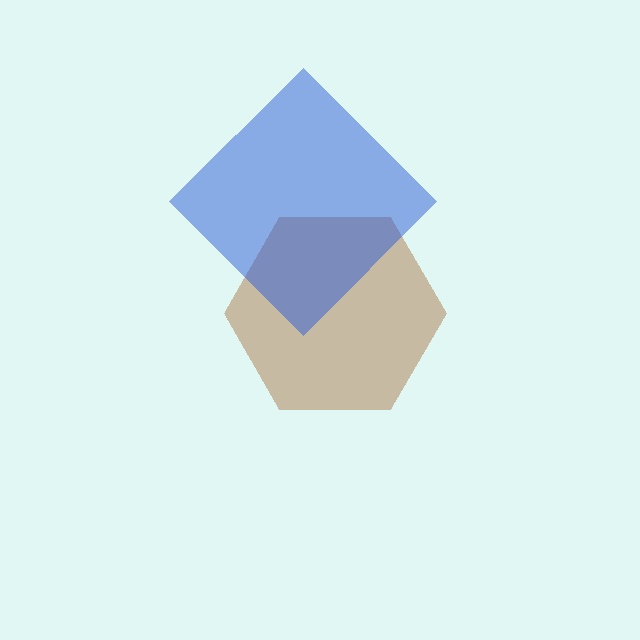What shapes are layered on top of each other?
The layered shapes are: a brown hexagon, a blue diamond.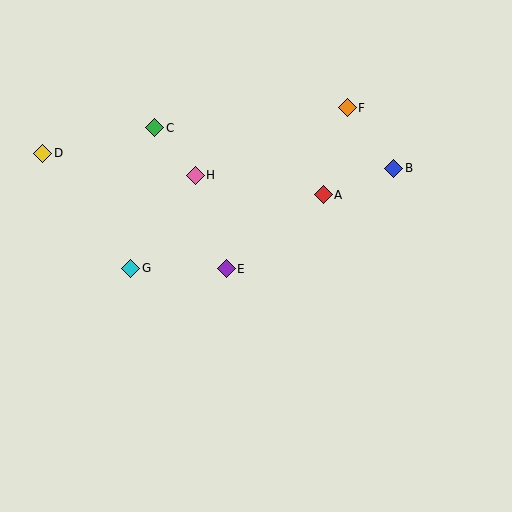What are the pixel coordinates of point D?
Point D is at (43, 153).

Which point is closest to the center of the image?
Point E at (226, 269) is closest to the center.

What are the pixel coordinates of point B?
Point B is at (394, 168).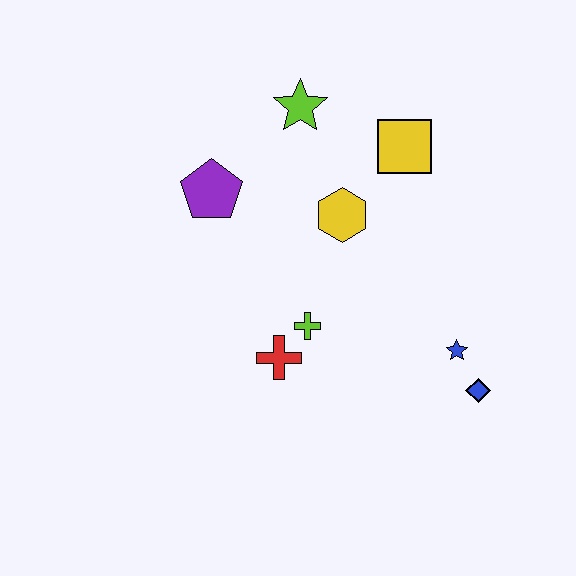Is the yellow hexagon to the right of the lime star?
Yes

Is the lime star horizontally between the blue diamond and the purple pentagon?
Yes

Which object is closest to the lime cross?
The red cross is closest to the lime cross.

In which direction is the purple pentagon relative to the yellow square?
The purple pentagon is to the left of the yellow square.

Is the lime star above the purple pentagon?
Yes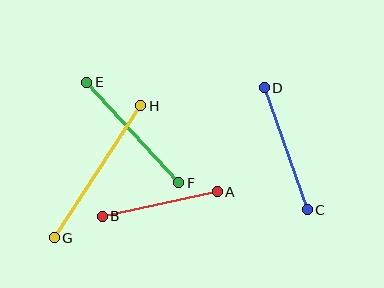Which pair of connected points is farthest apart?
Points G and H are farthest apart.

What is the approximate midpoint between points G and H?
The midpoint is at approximately (98, 172) pixels.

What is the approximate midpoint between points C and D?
The midpoint is at approximately (286, 149) pixels.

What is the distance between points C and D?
The distance is approximately 129 pixels.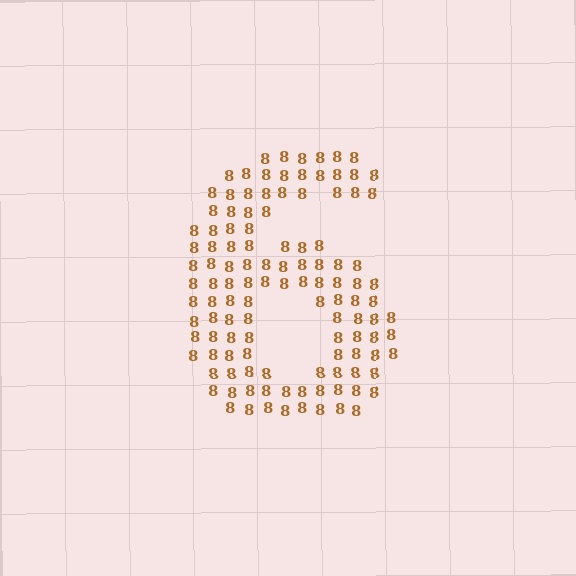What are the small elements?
The small elements are digit 8's.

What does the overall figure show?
The overall figure shows the digit 6.